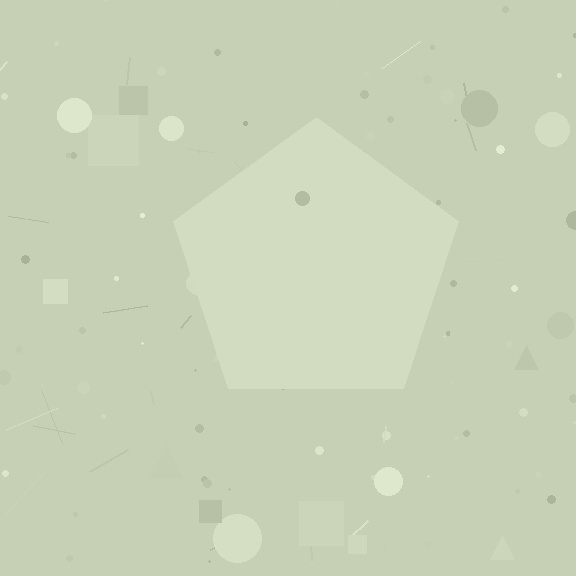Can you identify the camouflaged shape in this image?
The camouflaged shape is a pentagon.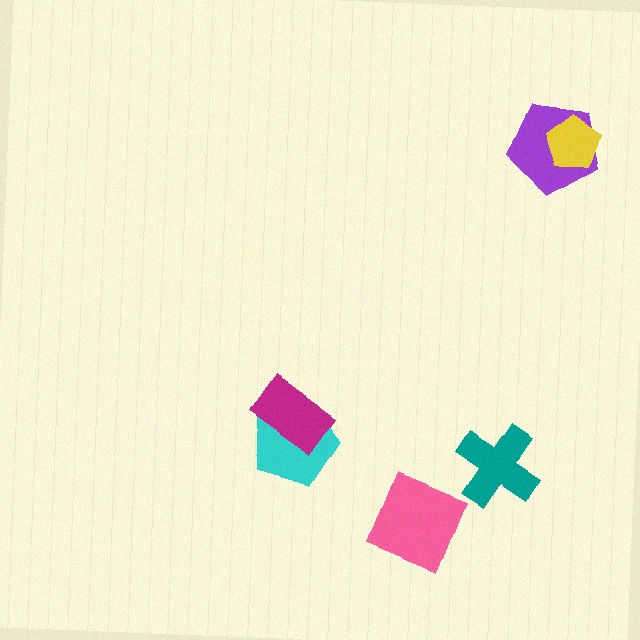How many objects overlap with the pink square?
0 objects overlap with the pink square.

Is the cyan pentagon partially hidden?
Yes, it is partially covered by another shape.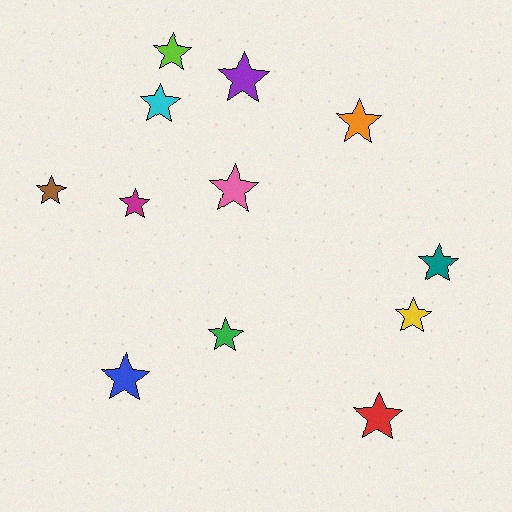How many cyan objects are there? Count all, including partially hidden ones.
There is 1 cyan object.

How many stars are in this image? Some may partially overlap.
There are 12 stars.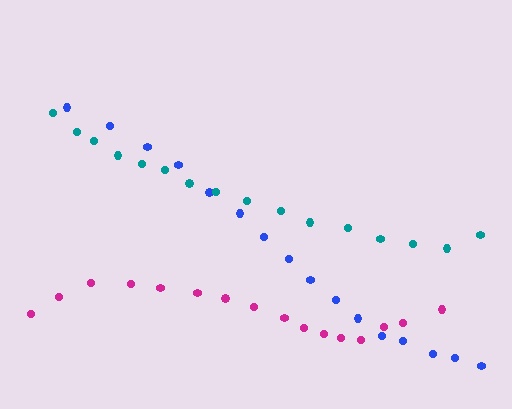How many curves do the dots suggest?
There are 3 distinct paths.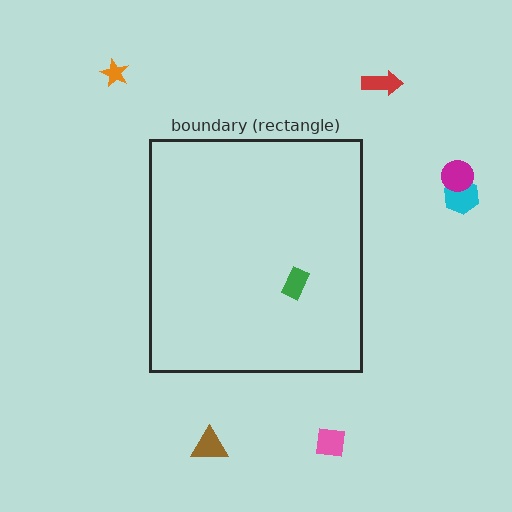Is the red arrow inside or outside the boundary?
Outside.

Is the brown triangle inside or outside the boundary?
Outside.